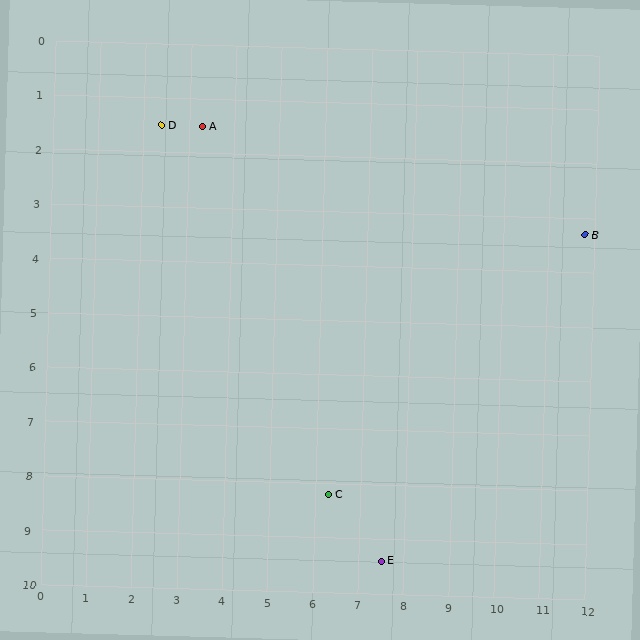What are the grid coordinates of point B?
Point B is at approximately (11.8, 3.3).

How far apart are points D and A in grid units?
Points D and A are about 0.9 grid units apart.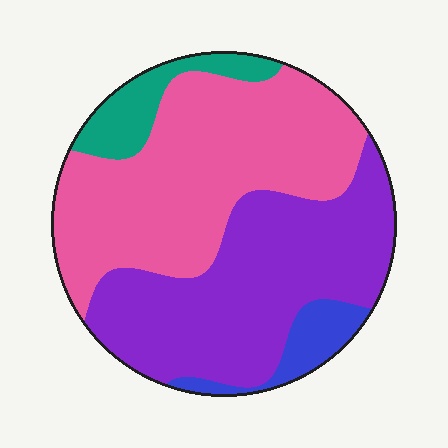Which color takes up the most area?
Pink, at roughly 45%.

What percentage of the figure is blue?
Blue takes up about one tenth (1/10) of the figure.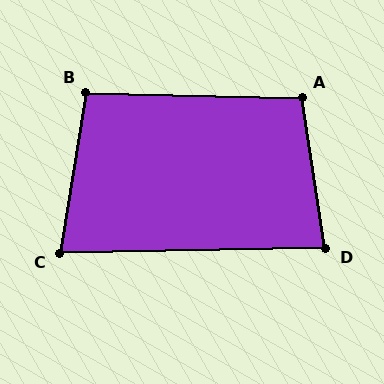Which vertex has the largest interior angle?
A, at approximately 100 degrees.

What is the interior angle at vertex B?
Approximately 98 degrees (obtuse).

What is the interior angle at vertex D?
Approximately 82 degrees (acute).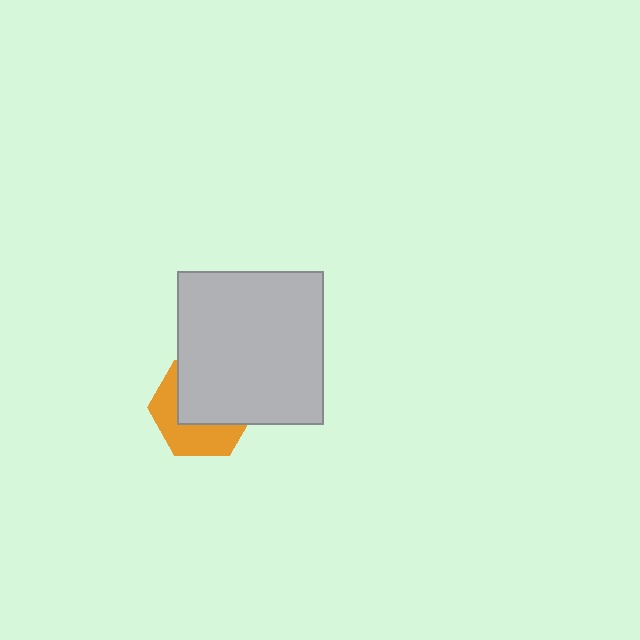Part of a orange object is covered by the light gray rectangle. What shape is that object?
It is a hexagon.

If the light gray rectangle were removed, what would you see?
You would see the complete orange hexagon.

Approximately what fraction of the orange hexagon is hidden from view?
Roughly 57% of the orange hexagon is hidden behind the light gray rectangle.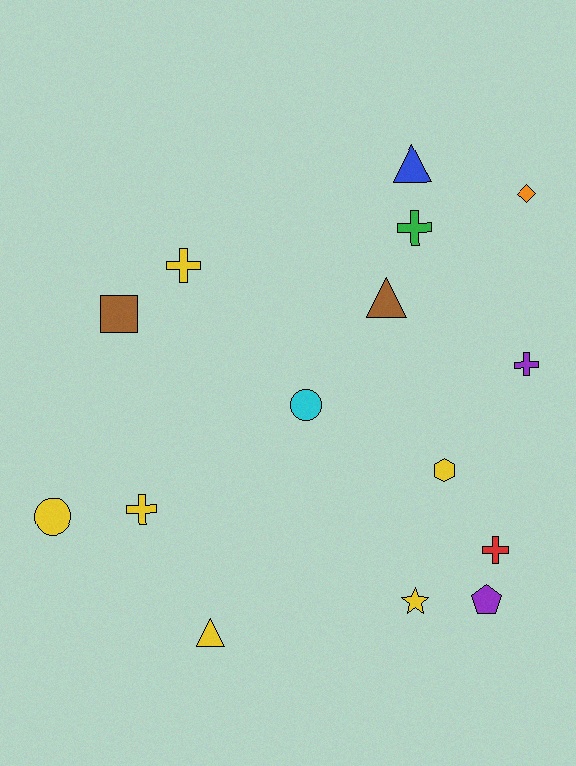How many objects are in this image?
There are 15 objects.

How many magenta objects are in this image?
There are no magenta objects.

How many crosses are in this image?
There are 5 crosses.